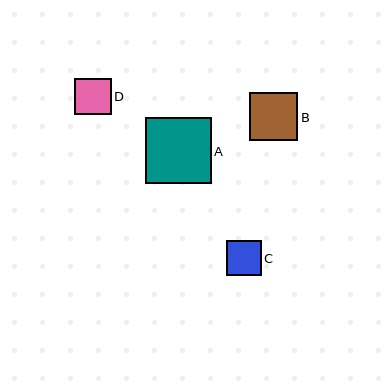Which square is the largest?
Square A is the largest with a size of approximately 66 pixels.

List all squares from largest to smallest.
From largest to smallest: A, B, D, C.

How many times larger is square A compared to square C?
Square A is approximately 1.9 times the size of square C.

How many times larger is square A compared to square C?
Square A is approximately 1.9 times the size of square C.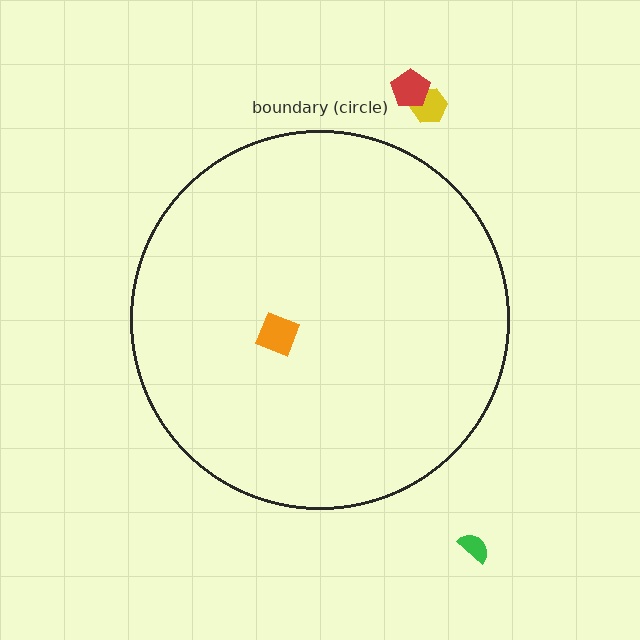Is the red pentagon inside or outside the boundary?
Outside.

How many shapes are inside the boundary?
1 inside, 3 outside.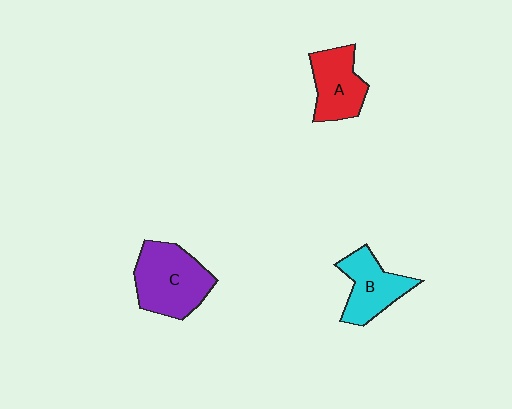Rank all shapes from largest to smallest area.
From largest to smallest: C (purple), B (cyan), A (red).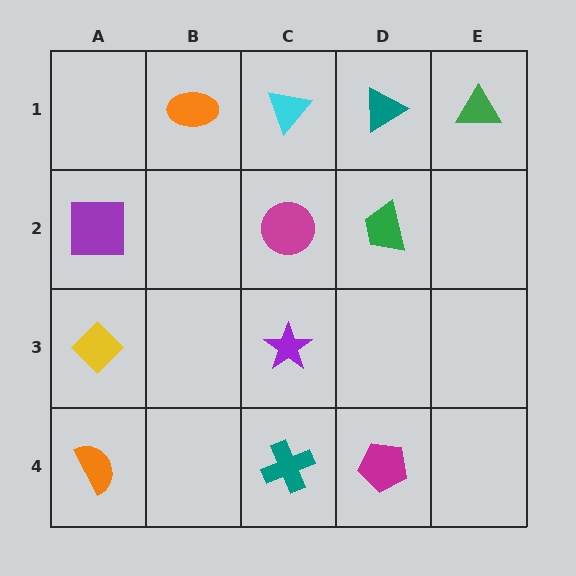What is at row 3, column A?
A yellow diamond.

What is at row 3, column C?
A purple star.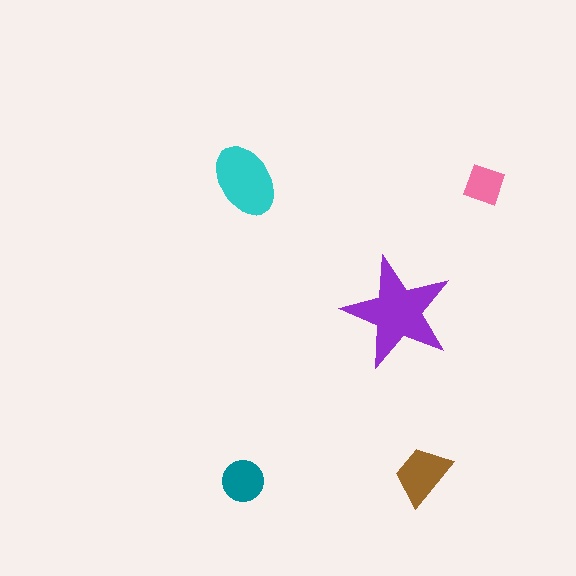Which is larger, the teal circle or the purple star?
The purple star.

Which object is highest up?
The cyan ellipse is topmost.